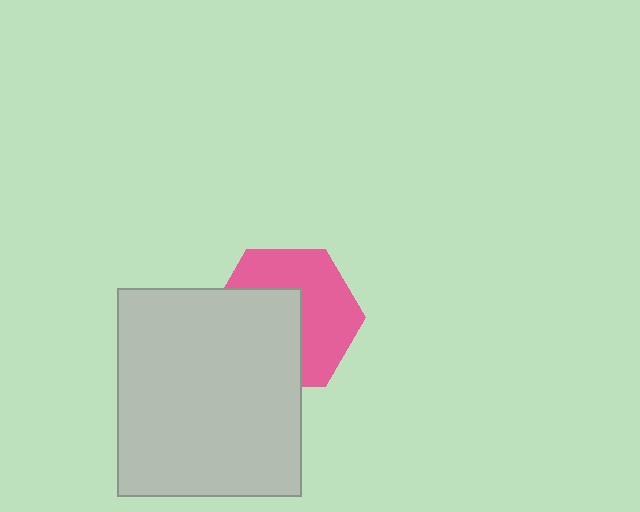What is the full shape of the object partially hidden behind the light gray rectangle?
The partially hidden object is a pink hexagon.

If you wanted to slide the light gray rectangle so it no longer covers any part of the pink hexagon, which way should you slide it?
Slide it toward the lower-left — that is the most direct way to separate the two shapes.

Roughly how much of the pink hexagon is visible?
About half of it is visible (roughly 53%).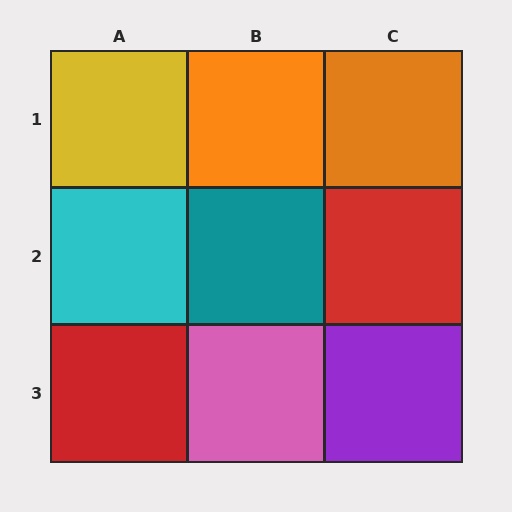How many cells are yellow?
1 cell is yellow.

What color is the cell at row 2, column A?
Cyan.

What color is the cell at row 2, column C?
Red.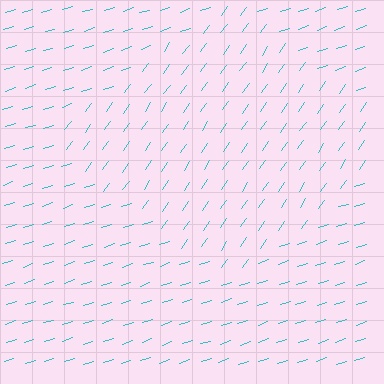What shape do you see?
I see a diamond.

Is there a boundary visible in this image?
Yes, there is a texture boundary formed by a change in line orientation.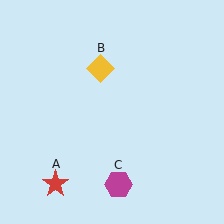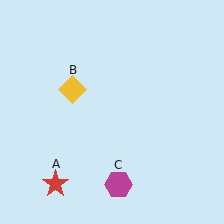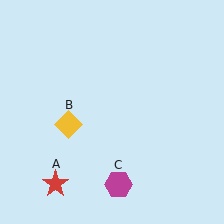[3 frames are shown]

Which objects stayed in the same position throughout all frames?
Red star (object A) and magenta hexagon (object C) remained stationary.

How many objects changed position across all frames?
1 object changed position: yellow diamond (object B).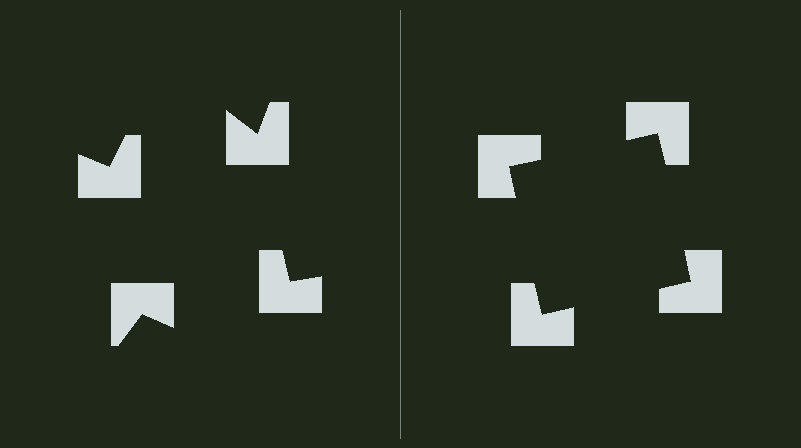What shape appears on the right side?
An illusory square.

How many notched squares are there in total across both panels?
8 — 4 on each side.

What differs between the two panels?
The notched squares are positioned identically on both sides; only the wedge orientations differ. On the right they align to a square; on the left they are misaligned.